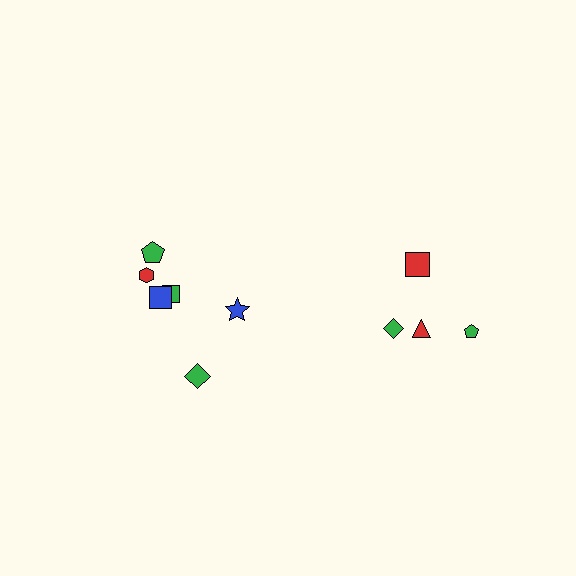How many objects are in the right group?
There are 4 objects.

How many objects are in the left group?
There are 6 objects.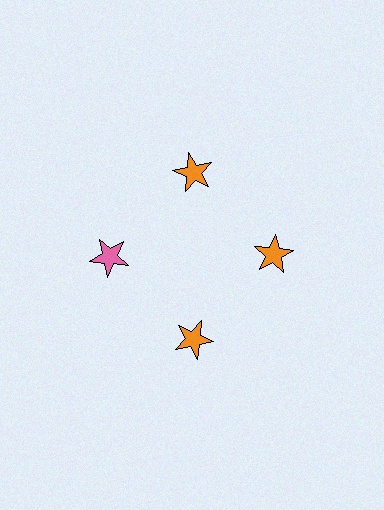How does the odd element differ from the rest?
It has a different color: pink instead of orange.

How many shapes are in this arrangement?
There are 4 shapes arranged in a ring pattern.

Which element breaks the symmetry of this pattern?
The pink star at roughly the 9 o'clock position breaks the symmetry. All other shapes are orange stars.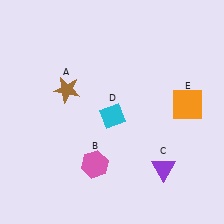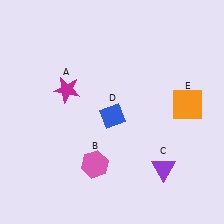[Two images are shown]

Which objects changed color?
A changed from brown to magenta. D changed from cyan to blue.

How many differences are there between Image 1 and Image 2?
There are 2 differences between the two images.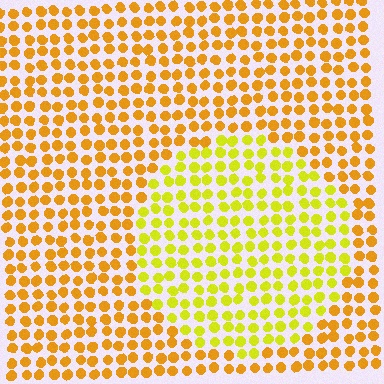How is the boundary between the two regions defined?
The boundary is defined purely by a slight shift in hue (about 29 degrees). Spacing, size, and orientation are identical on both sides.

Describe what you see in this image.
The image is filled with small orange elements in a uniform arrangement. A circle-shaped region is visible where the elements are tinted to a slightly different hue, forming a subtle color boundary.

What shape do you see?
I see a circle.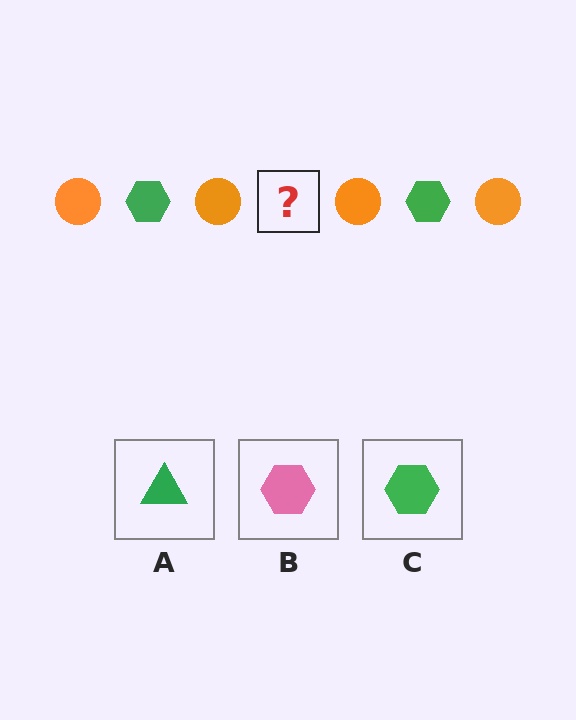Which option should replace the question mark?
Option C.